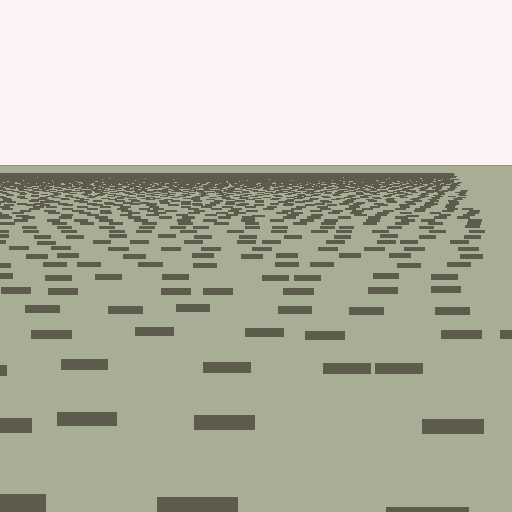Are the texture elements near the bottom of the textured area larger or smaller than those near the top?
Larger. Near the bottom, elements are closer to the viewer and appear at a bigger on-screen size.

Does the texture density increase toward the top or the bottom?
Density increases toward the top.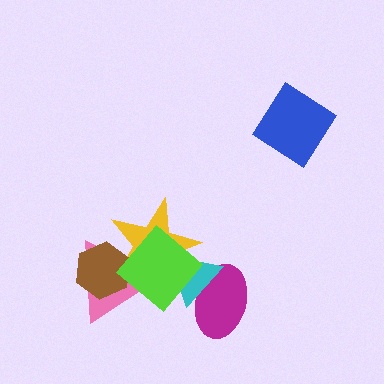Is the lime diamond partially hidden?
No, no other shape covers it.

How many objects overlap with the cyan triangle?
3 objects overlap with the cyan triangle.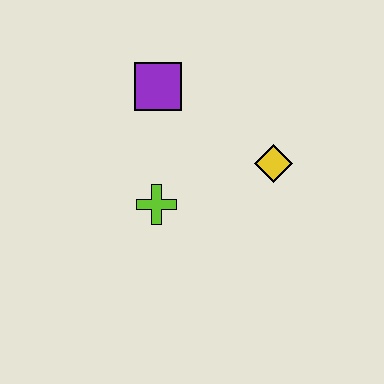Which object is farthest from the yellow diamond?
The purple square is farthest from the yellow diamond.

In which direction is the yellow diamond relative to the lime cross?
The yellow diamond is to the right of the lime cross.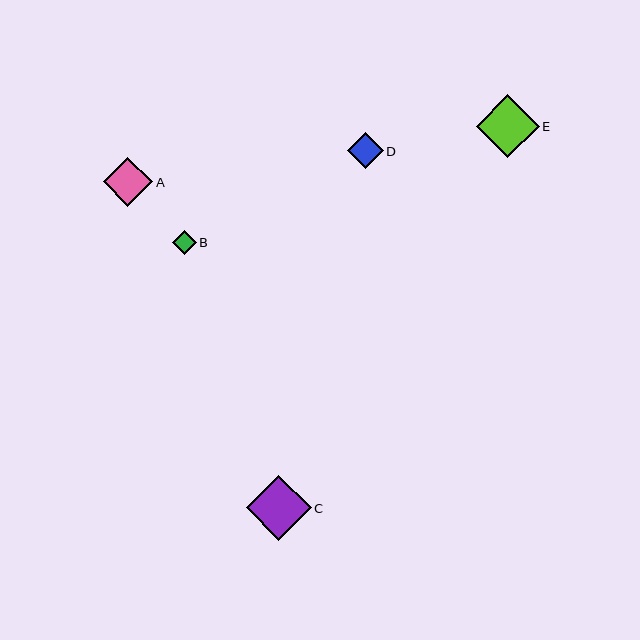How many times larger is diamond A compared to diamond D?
Diamond A is approximately 1.4 times the size of diamond D.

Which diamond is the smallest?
Diamond B is the smallest with a size of approximately 24 pixels.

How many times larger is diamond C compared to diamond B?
Diamond C is approximately 2.7 times the size of diamond B.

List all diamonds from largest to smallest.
From largest to smallest: C, E, A, D, B.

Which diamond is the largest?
Diamond C is the largest with a size of approximately 65 pixels.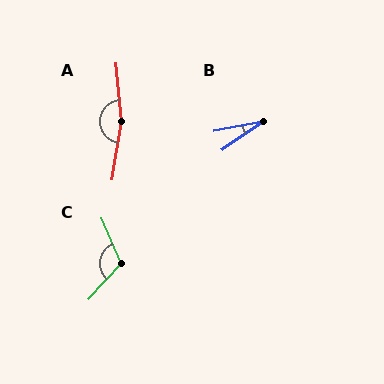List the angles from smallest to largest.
B (24°), C (115°), A (166°).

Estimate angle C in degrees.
Approximately 115 degrees.